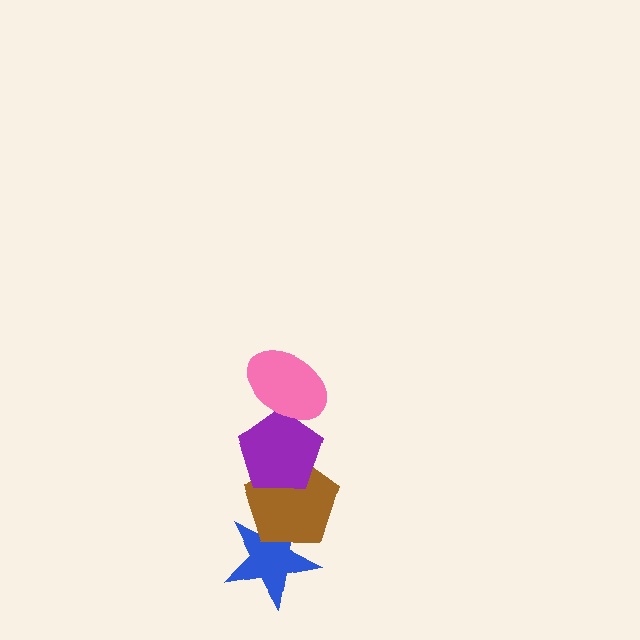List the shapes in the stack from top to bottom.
From top to bottom: the pink ellipse, the purple pentagon, the brown pentagon, the blue star.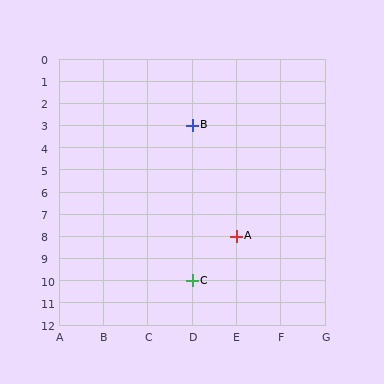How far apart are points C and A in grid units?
Points C and A are 1 column and 2 rows apart (about 2.2 grid units diagonally).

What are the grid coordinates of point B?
Point B is at grid coordinates (D, 3).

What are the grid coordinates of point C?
Point C is at grid coordinates (D, 10).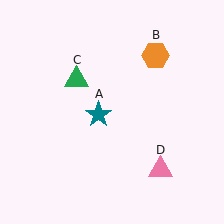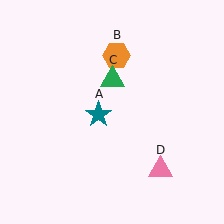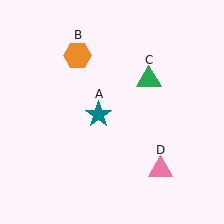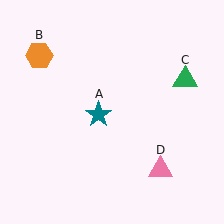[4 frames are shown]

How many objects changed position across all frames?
2 objects changed position: orange hexagon (object B), green triangle (object C).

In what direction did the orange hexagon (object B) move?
The orange hexagon (object B) moved left.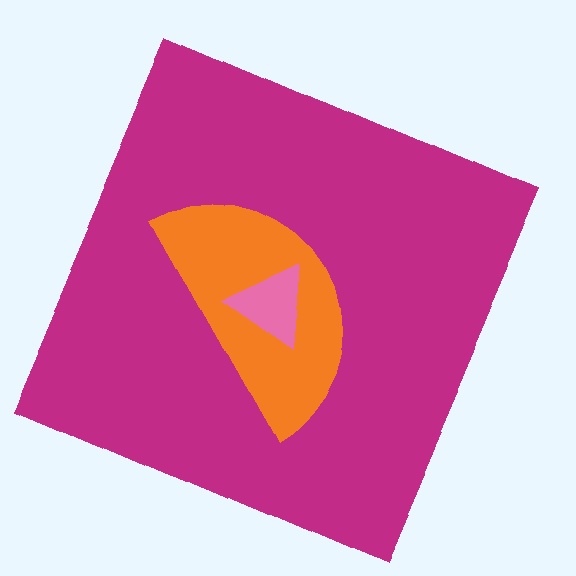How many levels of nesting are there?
3.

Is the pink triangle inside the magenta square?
Yes.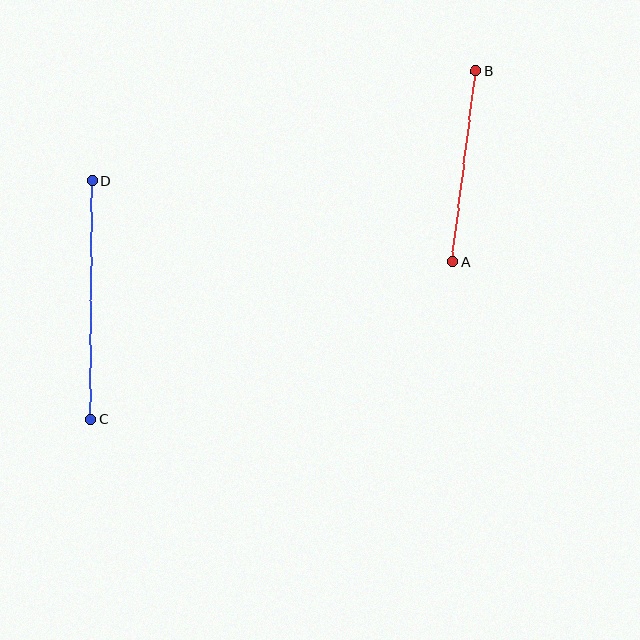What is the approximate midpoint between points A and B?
The midpoint is at approximately (464, 166) pixels.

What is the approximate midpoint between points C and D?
The midpoint is at approximately (91, 300) pixels.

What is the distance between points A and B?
The distance is approximately 192 pixels.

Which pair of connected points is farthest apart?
Points C and D are farthest apart.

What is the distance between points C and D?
The distance is approximately 239 pixels.